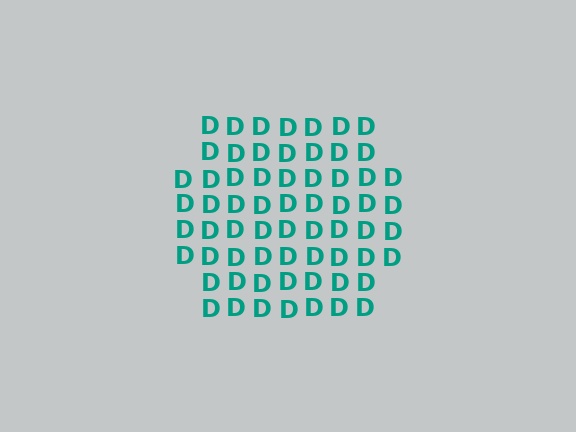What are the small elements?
The small elements are letter D's.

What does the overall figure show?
The overall figure shows a hexagon.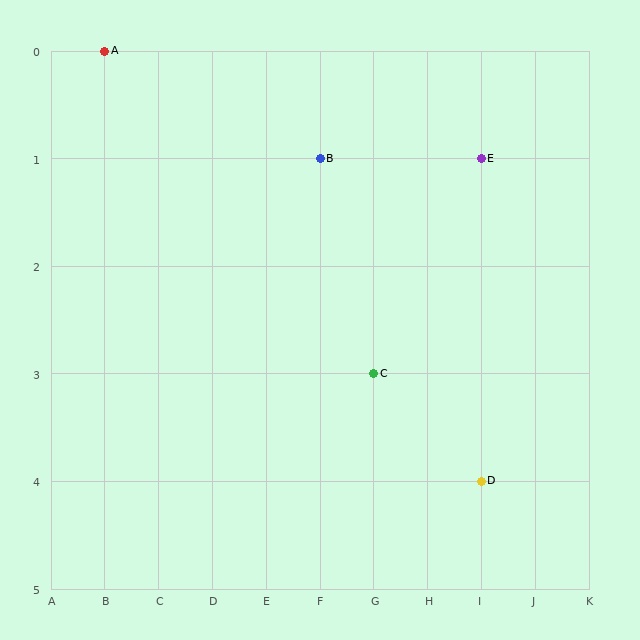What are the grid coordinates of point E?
Point E is at grid coordinates (I, 1).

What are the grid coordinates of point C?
Point C is at grid coordinates (G, 3).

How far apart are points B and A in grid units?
Points B and A are 4 columns and 1 row apart (about 4.1 grid units diagonally).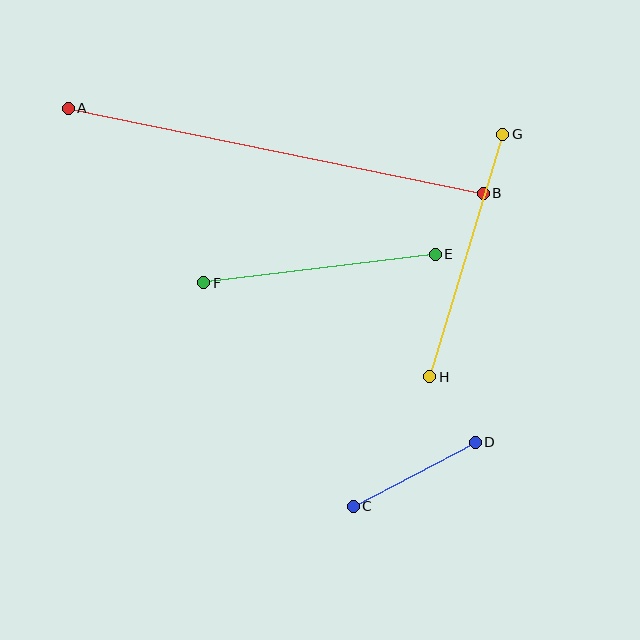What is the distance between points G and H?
The distance is approximately 253 pixels.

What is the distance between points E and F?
The distance is approximately 233 pixels.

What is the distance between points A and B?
The distance is approximately 423 pixels.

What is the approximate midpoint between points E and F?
The midpoint is at approximately (320, 269) pixels.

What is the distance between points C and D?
The distance is approximately 138 pixels.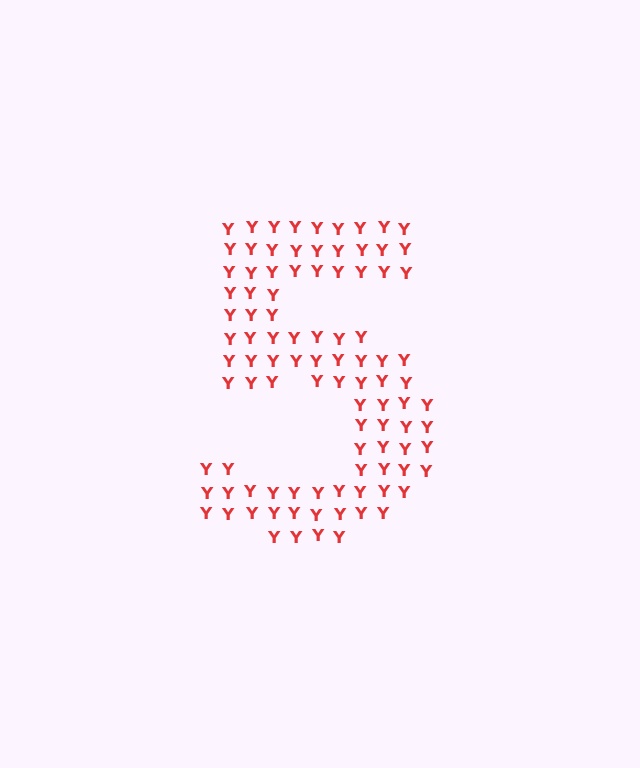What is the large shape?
The large shape is the digit 5.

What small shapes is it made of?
It is made of small letter Y's.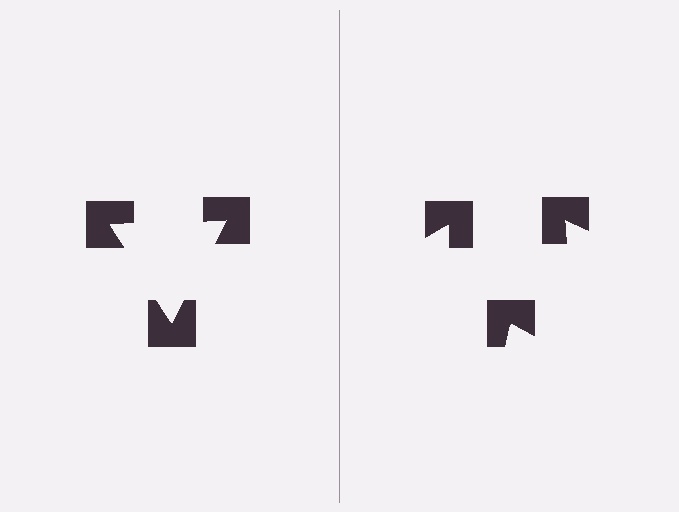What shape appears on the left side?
An illusory triangle.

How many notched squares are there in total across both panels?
6 — 3 on each side.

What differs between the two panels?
The notched squares are positioned identically on both sides; only the wedge orientations differ. On the left they align to a triangle; on the right they are misaligned.